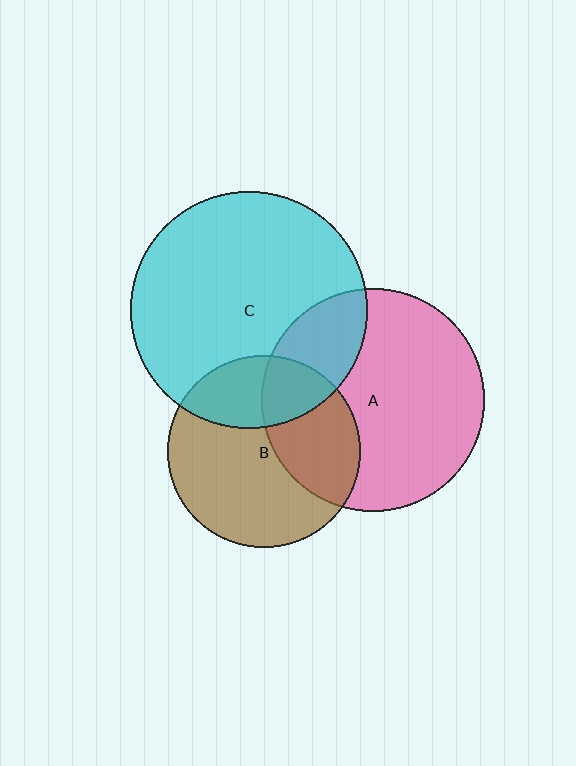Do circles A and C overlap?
Yes.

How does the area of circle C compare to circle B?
Approximately 1.5 times.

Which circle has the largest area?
Circle C (cyan).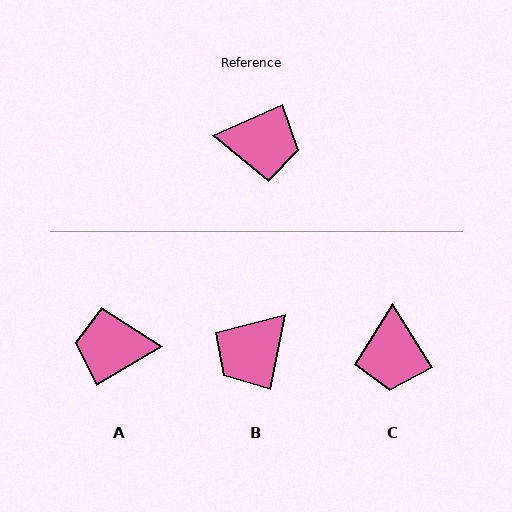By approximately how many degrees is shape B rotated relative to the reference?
Approximately 125 degrees clockwise.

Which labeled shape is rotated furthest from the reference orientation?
A, about 173 degrees away.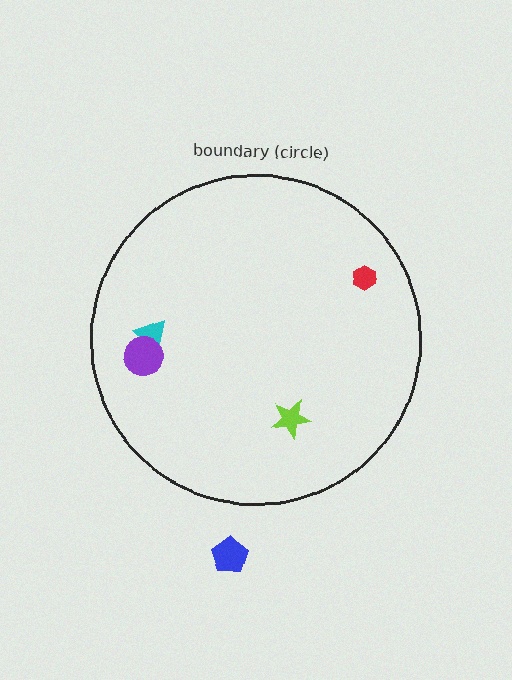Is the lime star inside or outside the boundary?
Inside.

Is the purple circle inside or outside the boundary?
Inside.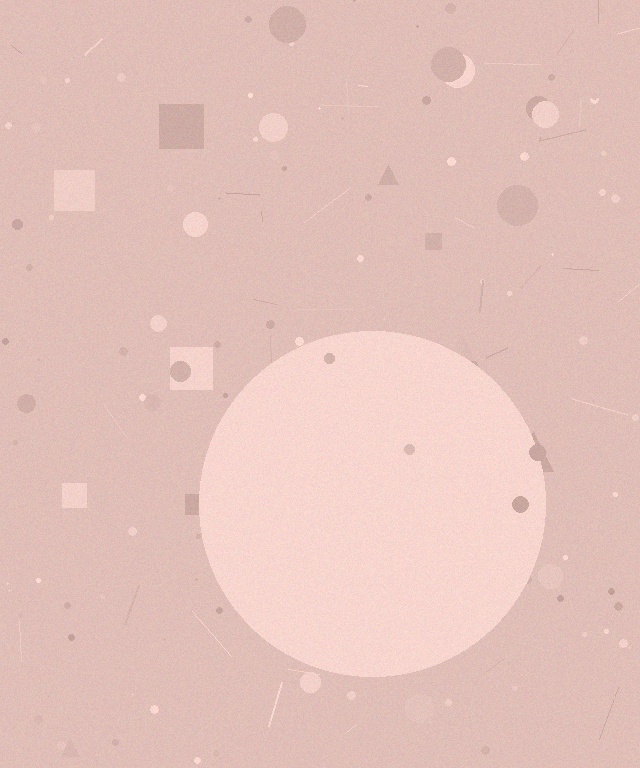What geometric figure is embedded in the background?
A circle is embedded in the background.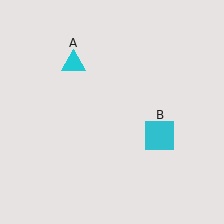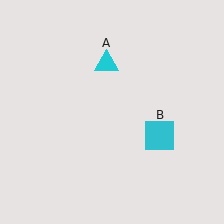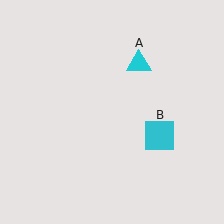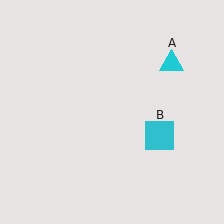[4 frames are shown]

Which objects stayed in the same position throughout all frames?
Cyan square (object B) remained stationary.